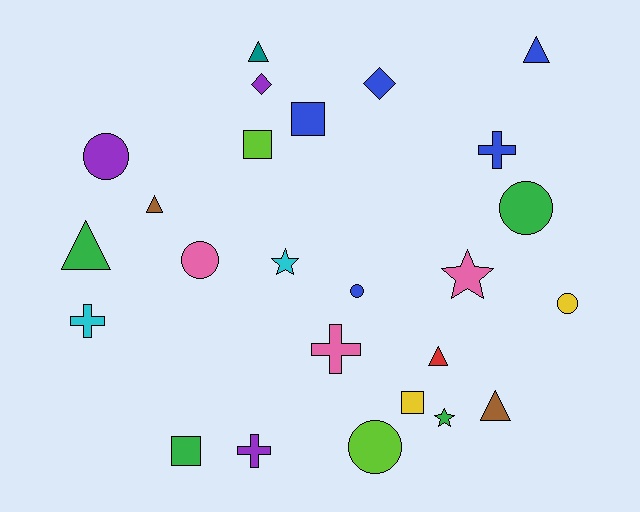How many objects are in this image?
There are 25 objects.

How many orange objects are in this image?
There are no orange objects.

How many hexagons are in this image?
There are no hexagons.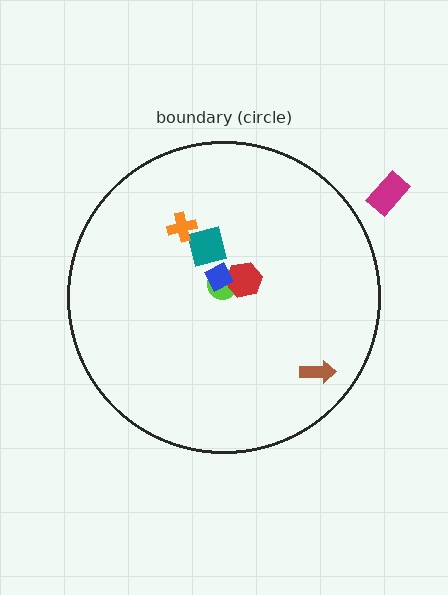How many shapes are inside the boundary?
6 inside, 1 outside.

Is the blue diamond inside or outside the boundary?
Inside.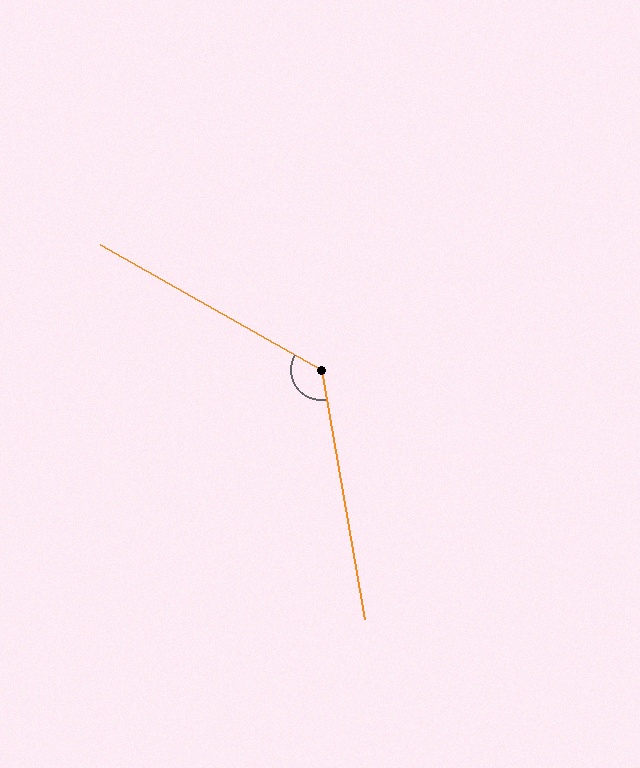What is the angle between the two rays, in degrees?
Approximately 129 degrees.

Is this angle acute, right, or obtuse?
It is obtuse.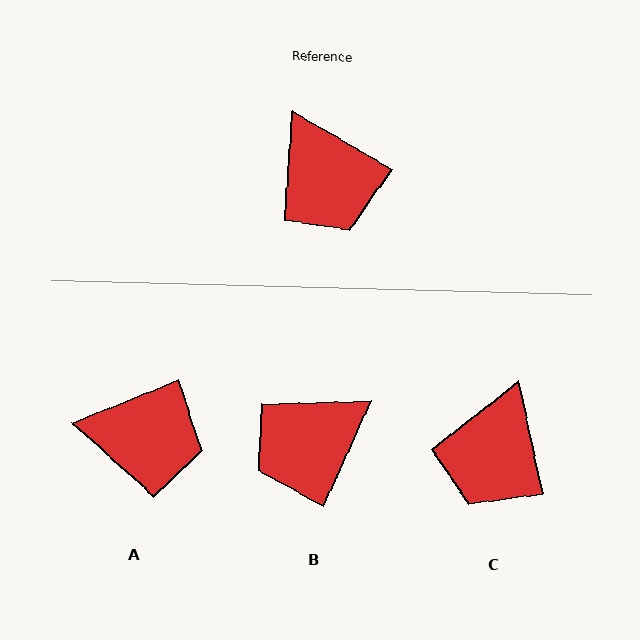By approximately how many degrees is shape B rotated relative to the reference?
Approximately 84 degrees clockwise.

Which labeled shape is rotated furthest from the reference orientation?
B, about 84 degrees away.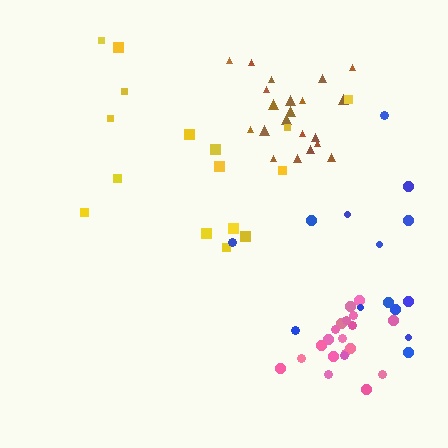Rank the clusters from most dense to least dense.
pink, brown, yellow, blue.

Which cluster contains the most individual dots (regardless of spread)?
Brown (21).